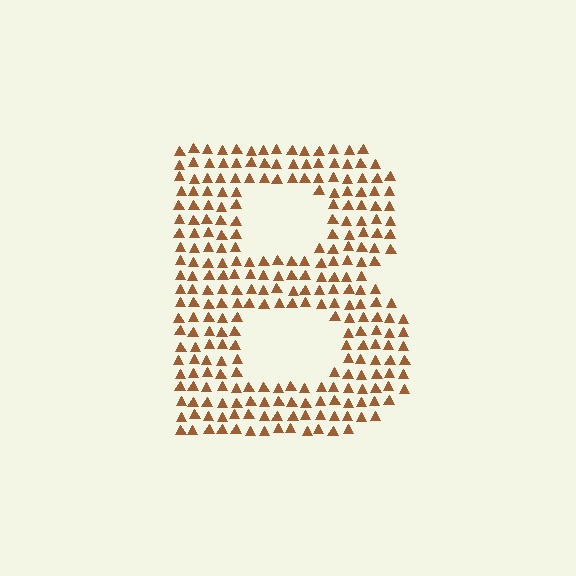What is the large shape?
The large shape is the letter B.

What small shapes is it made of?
It is made of small triangles.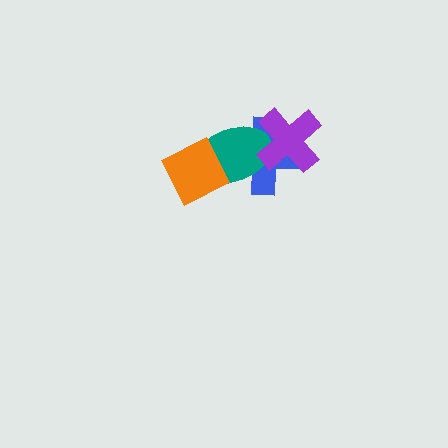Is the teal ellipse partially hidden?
Yes, it is partially covered by another shape.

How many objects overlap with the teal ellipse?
3 objects overlap with the teal ellipse.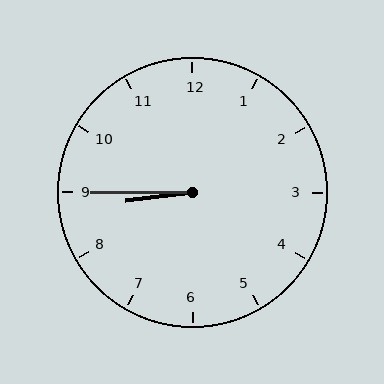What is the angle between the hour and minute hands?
Approximately 8 degrees.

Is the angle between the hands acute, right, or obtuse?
It is acute.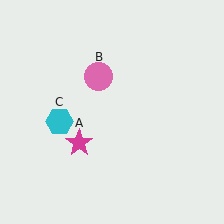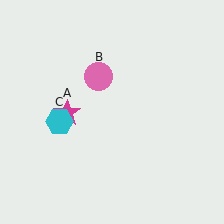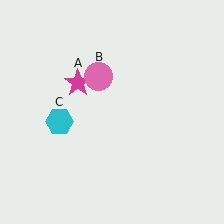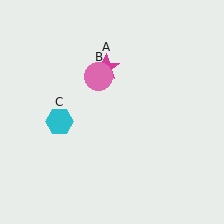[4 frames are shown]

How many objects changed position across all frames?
1 object changed position: magenta star (object A).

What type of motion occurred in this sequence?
The magenta star (object A) rotated clockwise around the center of the scene.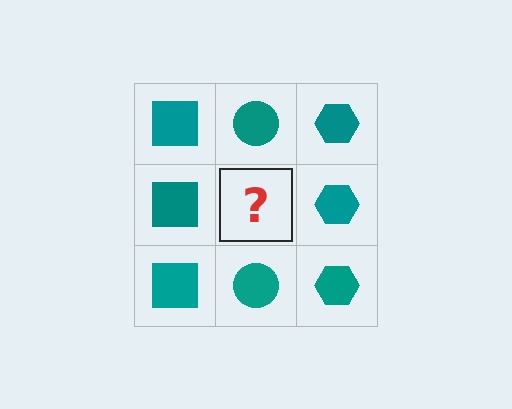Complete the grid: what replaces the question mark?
The question mark should be replaced with a teal circle.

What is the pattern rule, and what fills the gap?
The rule is that each column has a consistent shape. The gap should be filled with a teal circle.